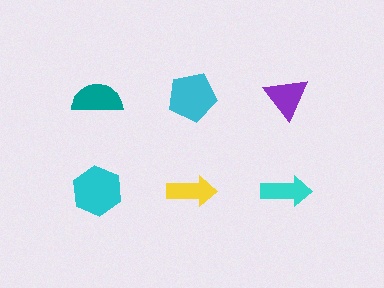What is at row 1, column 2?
A cyan pentagon.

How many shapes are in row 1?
3 shapes.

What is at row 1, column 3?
A purple triangle.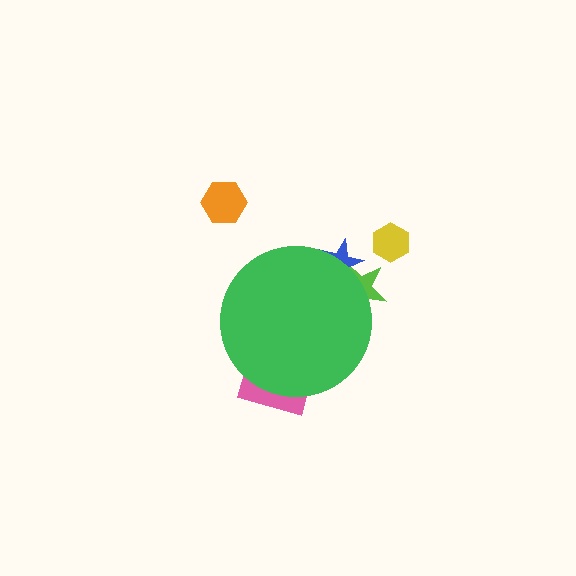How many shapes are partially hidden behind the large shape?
3 shapes are partially hidden.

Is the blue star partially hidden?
Yes, the blue star is partially hidden behind the green circle.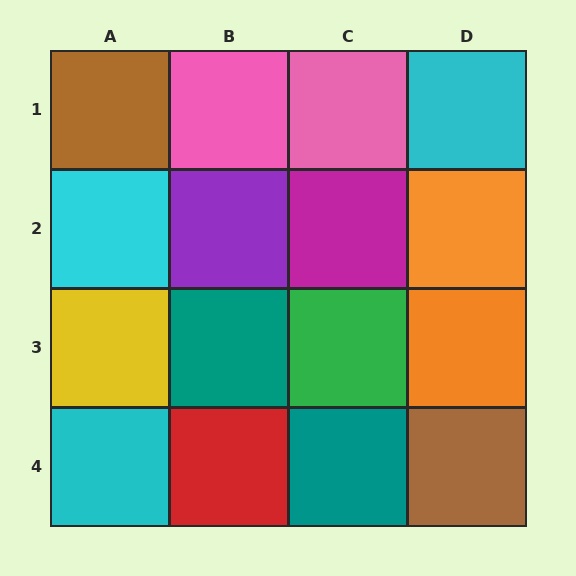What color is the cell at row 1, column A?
Brown.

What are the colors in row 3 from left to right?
Yellow, teal, green, orange.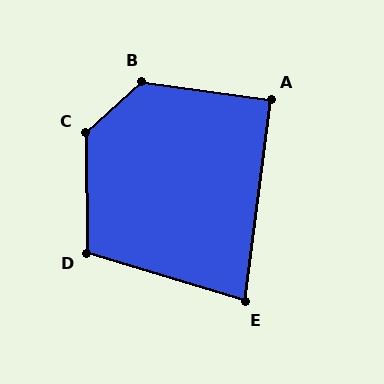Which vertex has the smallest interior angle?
E, at approximately 80 degrees.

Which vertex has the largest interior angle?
C, at approximately 132 degrees.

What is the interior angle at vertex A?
Approximately 91 degrees (approximately right).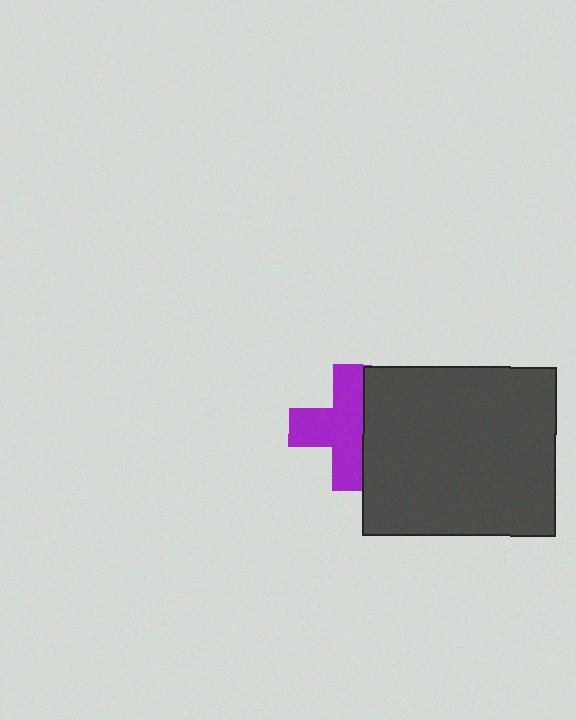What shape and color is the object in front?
The object in front is a dark gray rectangle.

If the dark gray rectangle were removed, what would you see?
You would see the complete purple cross.